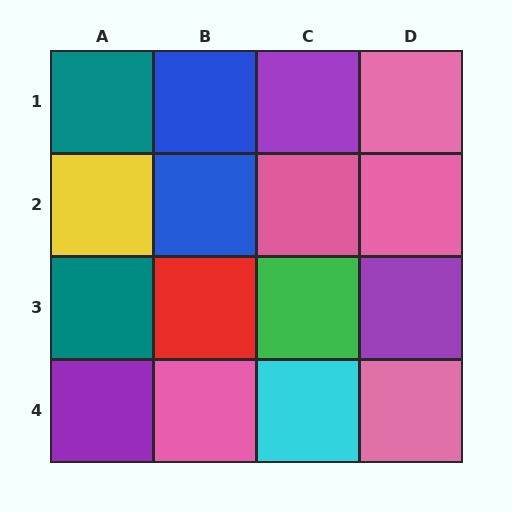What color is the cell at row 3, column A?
Teal.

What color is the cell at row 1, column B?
Blue.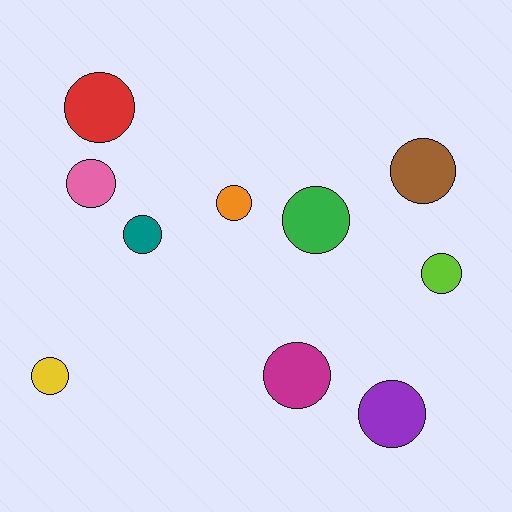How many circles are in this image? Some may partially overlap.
There are 10 circles.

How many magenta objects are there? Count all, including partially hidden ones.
There is 1 magenta object.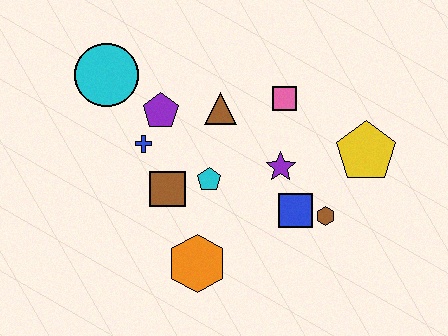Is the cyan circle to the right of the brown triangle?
No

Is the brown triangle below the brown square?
No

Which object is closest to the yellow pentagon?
The brown hexagon is closest to the yellow pentagon.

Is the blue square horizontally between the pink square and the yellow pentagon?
Yes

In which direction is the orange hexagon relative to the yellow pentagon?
The orange hexagon is to the left of the yellow pentagon.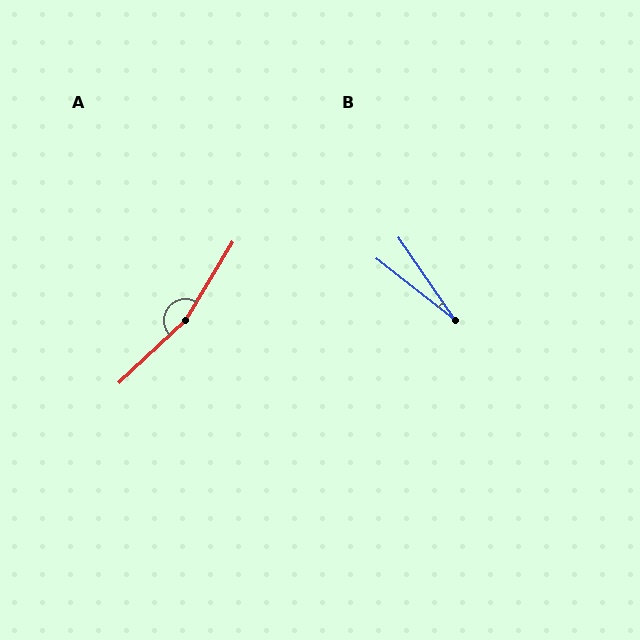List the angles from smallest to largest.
B (17°), A (164°).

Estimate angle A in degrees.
Approximately 164 degrees.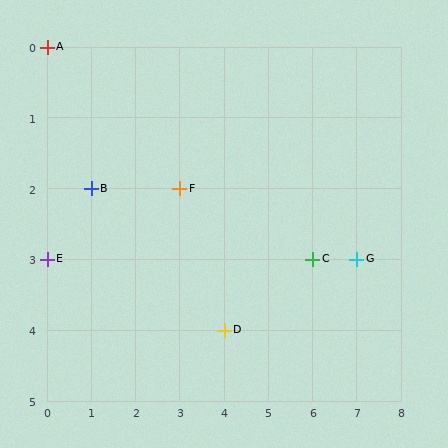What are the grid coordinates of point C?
Point C is at grid coordinates (6, 3).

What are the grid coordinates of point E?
Point E is at grid coordinates (0, 3).